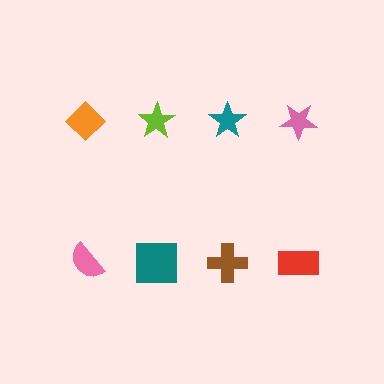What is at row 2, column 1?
A pink semicircle.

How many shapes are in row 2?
4 shapes.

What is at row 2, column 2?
A teal square.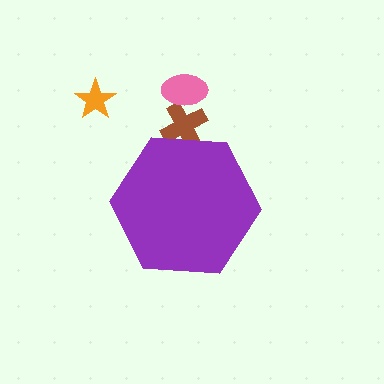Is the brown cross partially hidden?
Yes, the brown cross is partially hidden behind the purple hexagon.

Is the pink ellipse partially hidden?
No, the pink ellipse is fully visible.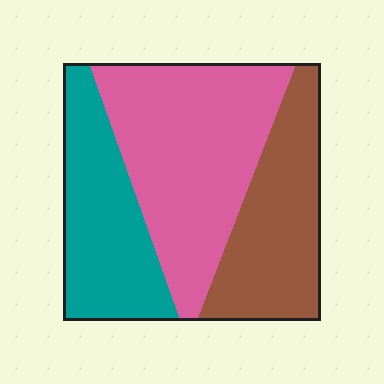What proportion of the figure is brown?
Brown takes up about one quarter (1/4) of the figure.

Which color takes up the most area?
Pink, at roughly 45%.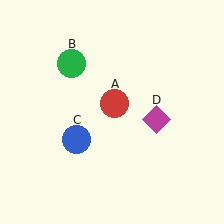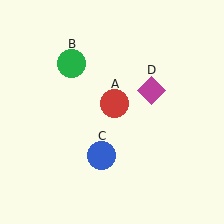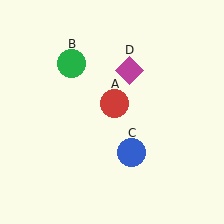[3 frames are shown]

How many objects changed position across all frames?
2 objects changed position: blue circle (object C), magenta diamond (object D).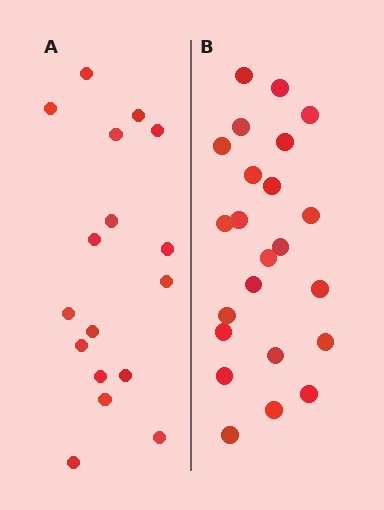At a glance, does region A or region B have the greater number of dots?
Region B (the right region) has more dots.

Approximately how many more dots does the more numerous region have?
Region B has about 6 more dots than region A.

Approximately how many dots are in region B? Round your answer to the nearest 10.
About 20 dots. (The exact count is 23, which rounds to 20.)